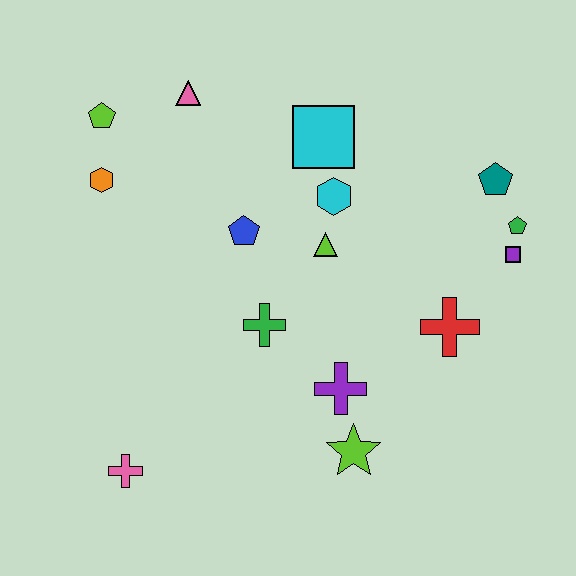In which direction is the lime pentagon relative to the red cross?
The lime pentagon is to the left of the red cross.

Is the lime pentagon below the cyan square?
No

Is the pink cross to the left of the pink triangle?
Yes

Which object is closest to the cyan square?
The cyan hexagon is closest to the cyan square.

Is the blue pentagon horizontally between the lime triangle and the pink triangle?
Yes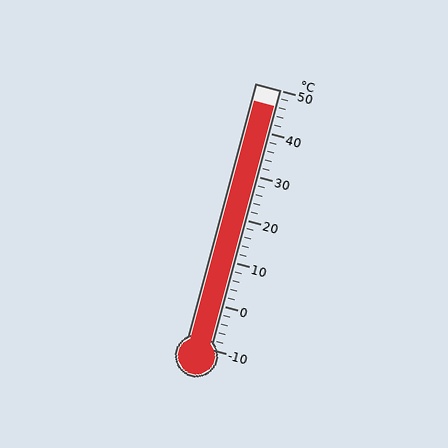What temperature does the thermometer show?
The thermometer shows approximately 46°C.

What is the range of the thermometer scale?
The thermometer scale ranges from -10°C to 50°C.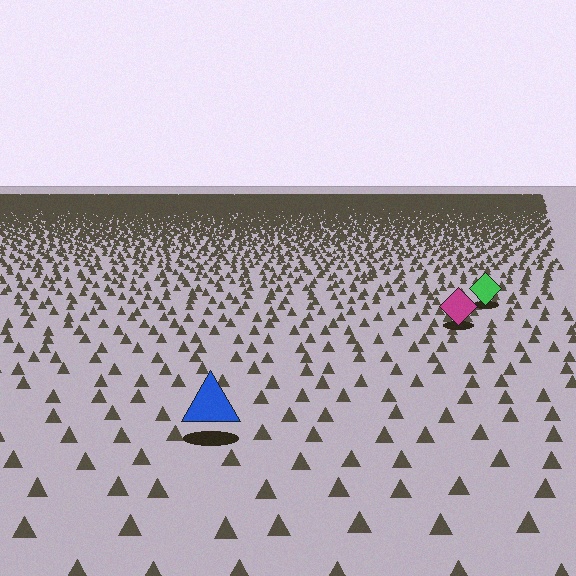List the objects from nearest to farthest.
From nearest to farthest: the blue triangle, the magenta diamond, the green diamond.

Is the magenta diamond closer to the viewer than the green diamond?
Yes. The magenta diamond is closer — you can tell from the texture gradient: the ground texture is coarser near it.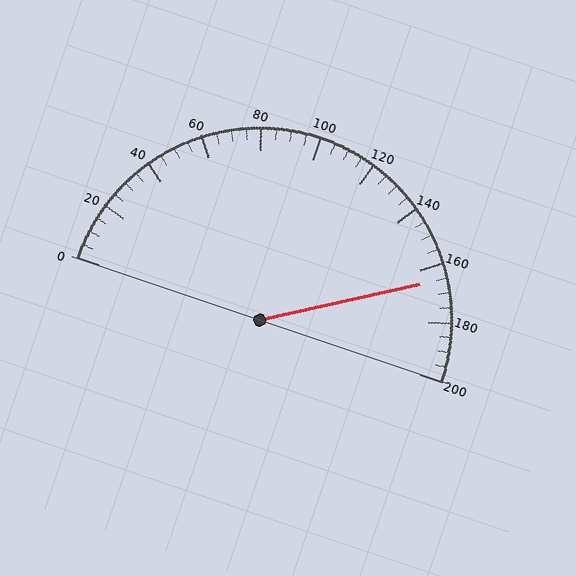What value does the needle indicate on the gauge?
The needle indicates approximately 165.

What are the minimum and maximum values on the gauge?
The gauge ranges from 0 to 200.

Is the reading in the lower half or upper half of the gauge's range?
The reading is in the upper half of the range (0 to 200).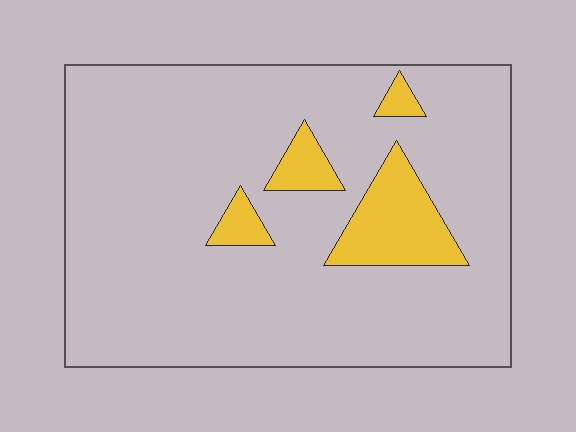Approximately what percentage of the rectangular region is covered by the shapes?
Approximately 10%.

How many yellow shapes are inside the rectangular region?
4.